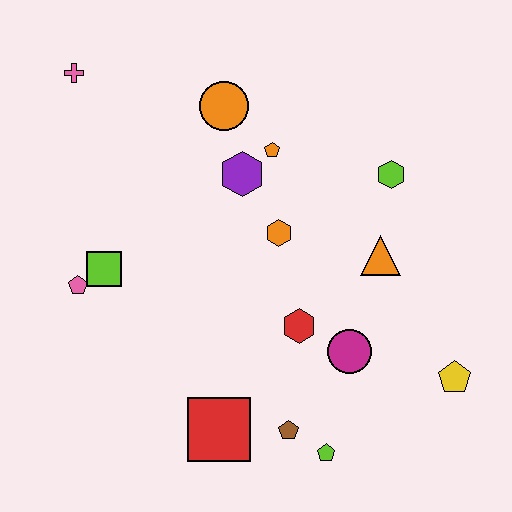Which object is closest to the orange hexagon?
The purple hexagon is closest to the orange hexagon.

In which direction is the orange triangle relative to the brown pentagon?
The orange triangle is above the brown pentagon.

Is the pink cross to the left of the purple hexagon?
Yes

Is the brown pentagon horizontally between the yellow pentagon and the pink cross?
Yes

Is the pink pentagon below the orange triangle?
Yes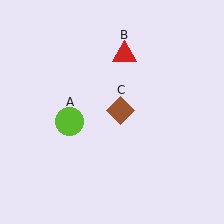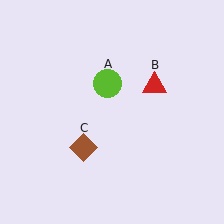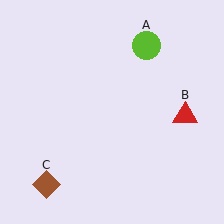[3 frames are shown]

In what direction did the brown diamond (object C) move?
The brown diamond (object C) moved down and to the left.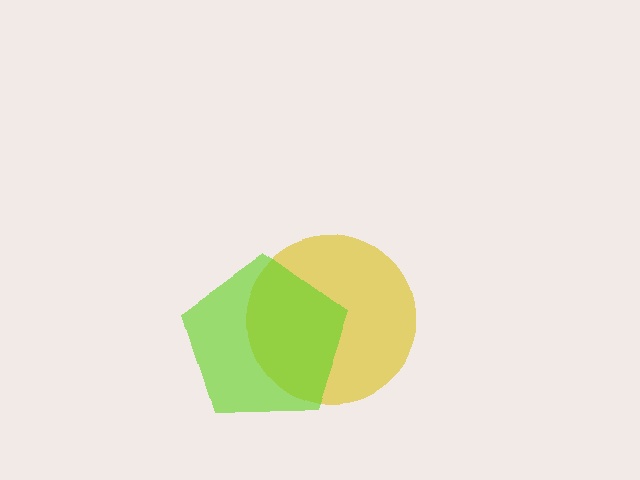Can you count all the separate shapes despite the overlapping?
Yes, there are 2 separate shapes.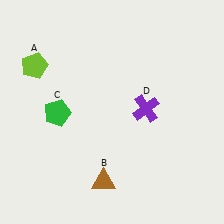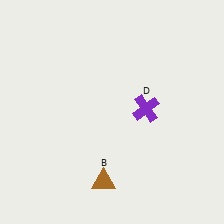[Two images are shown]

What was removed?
The green pentagon (C), the lime pentagon (A) were removed in Image 2.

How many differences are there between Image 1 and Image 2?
There are 2 differences between the two images.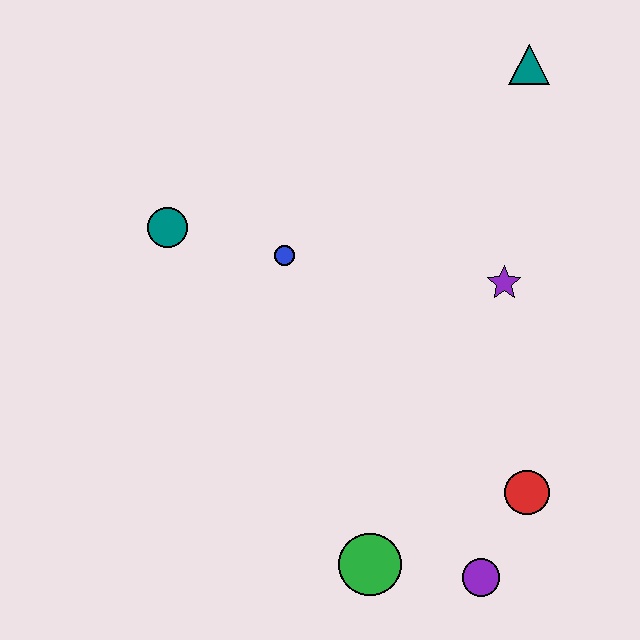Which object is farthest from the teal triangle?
The green circle is farthest from the teal triangle.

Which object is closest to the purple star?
The red circle is closest to the purple star.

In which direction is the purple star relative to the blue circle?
The purple star is to the right of the blue circle.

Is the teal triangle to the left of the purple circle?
No